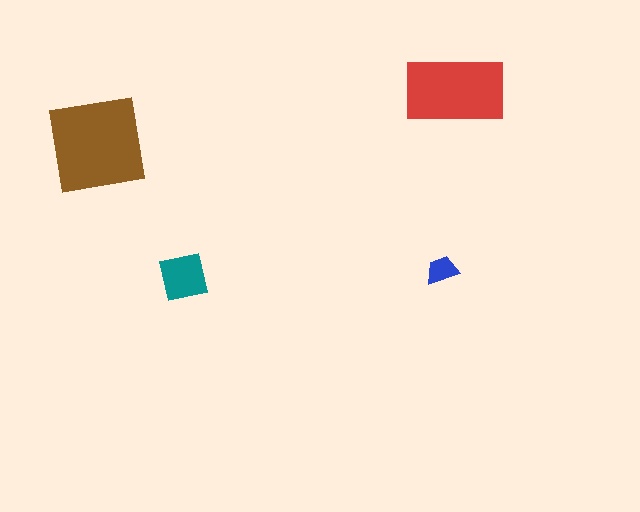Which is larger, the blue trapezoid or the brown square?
The brown square.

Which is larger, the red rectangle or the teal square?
The red rectangle.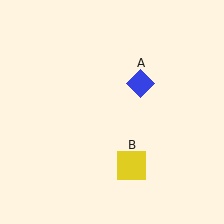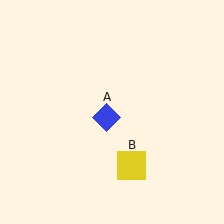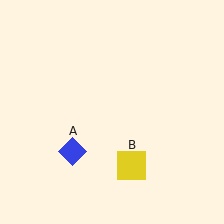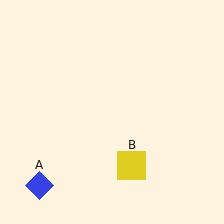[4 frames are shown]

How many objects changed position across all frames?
1 object changed position: blue diamond (object A).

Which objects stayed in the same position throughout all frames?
Yellow square (object B) remained stationary.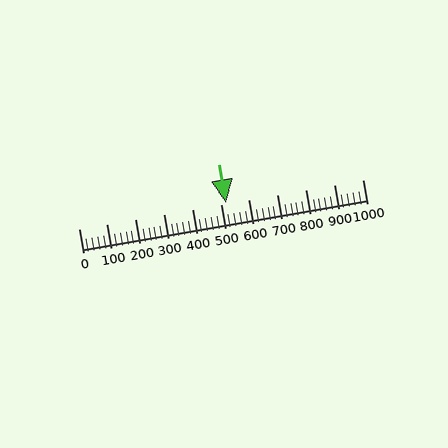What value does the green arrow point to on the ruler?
The green arrow points to approximately 520.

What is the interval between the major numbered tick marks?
The major tick marks are spaced 100 units apart.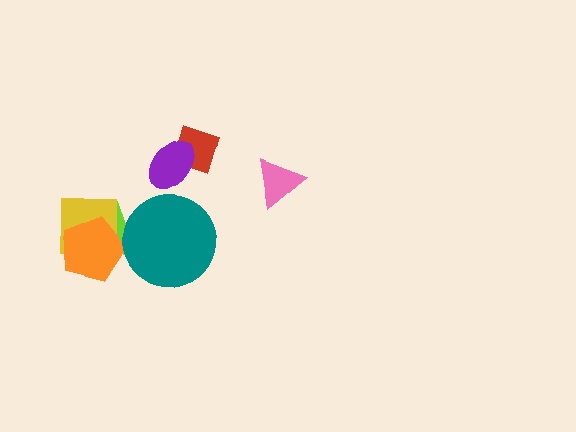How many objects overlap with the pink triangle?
0 objects overlap with the pink triangle.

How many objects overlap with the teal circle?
1 object overlaps with the teal circle.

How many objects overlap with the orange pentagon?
2 objects overlap with the orange pentagon.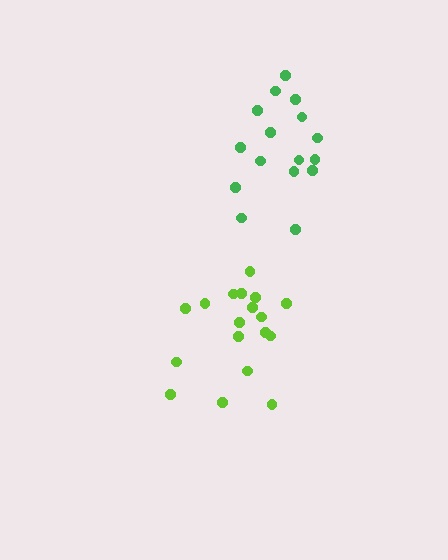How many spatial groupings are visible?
There are 2 spatial groupings.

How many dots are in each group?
Group 1: 18 dots, Group 2: 16 dots (34 total).